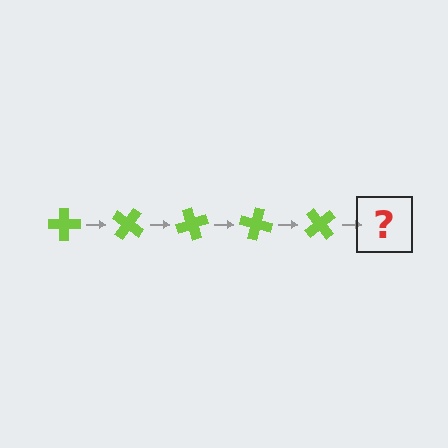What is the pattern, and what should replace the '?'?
The pattern is that the cross rotates 35 degrees each step. The '?' should be a lime cross rotated 175 degrees.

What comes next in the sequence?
The next element should be a lime cross rotated 175 degrees.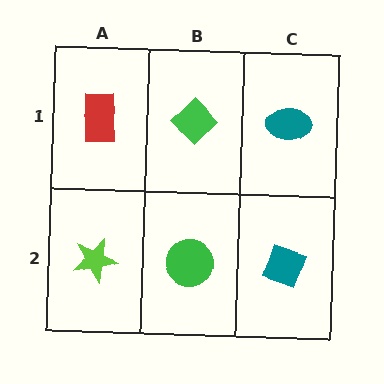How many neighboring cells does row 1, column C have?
2.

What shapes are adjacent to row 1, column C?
A teal diamond (row 2, column C), a green diamond (row 1, column B).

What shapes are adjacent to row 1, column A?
A lime star (row 2, column A), a green diamond (row 1, column B).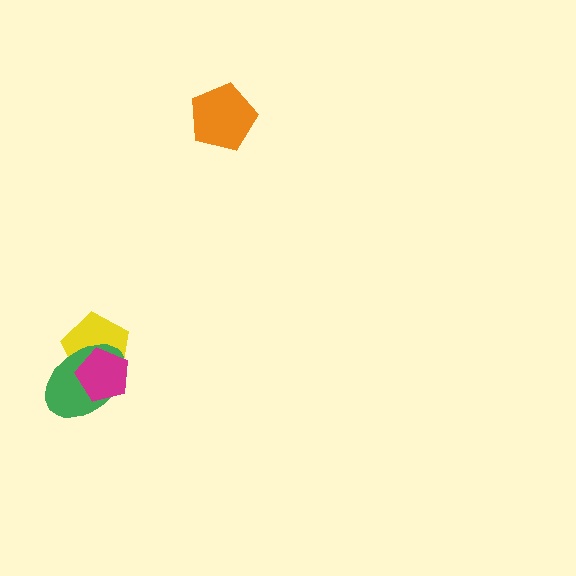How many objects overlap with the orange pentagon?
0 objects overlap with the orange pentagon.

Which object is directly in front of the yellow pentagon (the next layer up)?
The green ellipse is directly in front of the yellow pentagon.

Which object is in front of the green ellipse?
The magenta pentagon is in front of the green ellipse.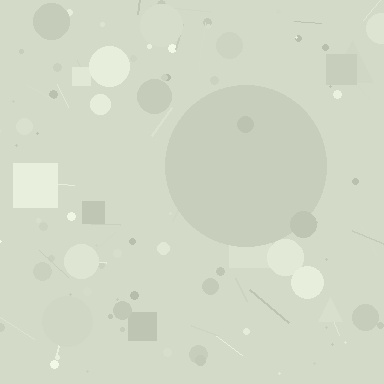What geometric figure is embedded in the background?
A circle is embedded in the background.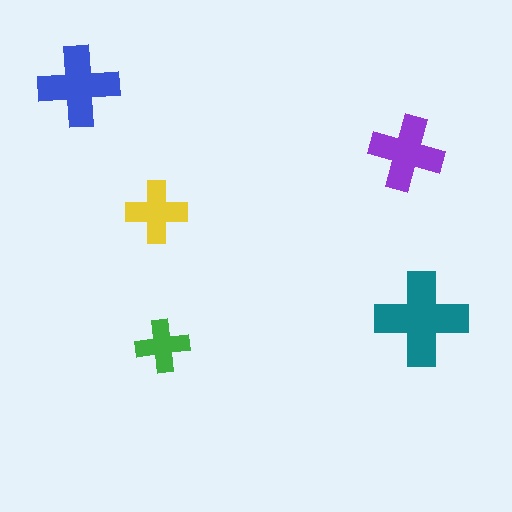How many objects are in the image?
There are 5 objects in the image.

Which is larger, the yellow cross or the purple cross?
The purple one.